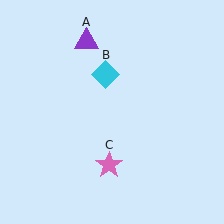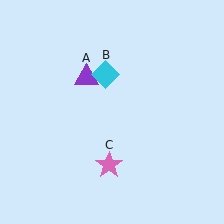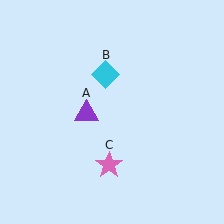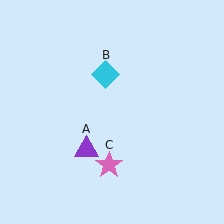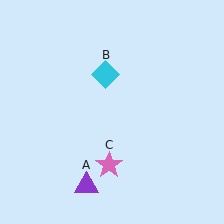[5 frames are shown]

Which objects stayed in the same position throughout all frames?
Cyan diamond (object B) and pink star (object C) remained stationary.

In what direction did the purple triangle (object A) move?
The purple triangle (object A) moved down.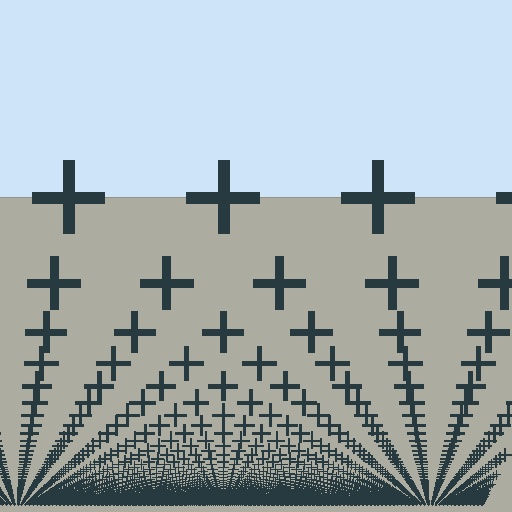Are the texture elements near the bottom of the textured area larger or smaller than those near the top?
Smaller. The gradient is inverted — elements near the bottom are smaller and denser.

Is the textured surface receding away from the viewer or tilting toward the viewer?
The surface appears to tilt toward the viewer. Texture elements get larger and sparser toward the top.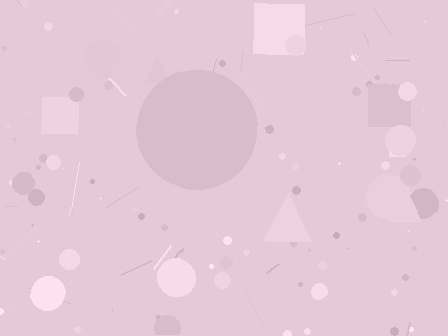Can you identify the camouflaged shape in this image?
The camouflaged shape is a circle.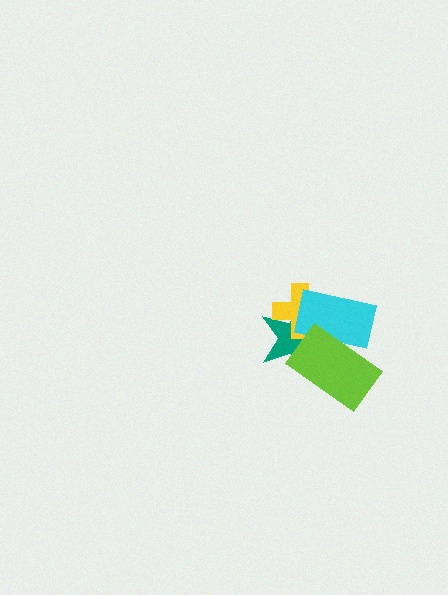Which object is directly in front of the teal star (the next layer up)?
The yellow cross is directly in front of the teal star.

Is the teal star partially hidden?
Yes, it is partially covered by another shape.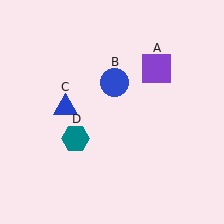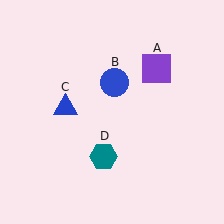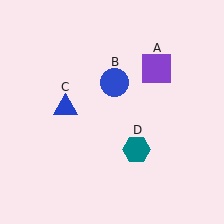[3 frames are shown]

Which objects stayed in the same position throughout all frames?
Purple square (object A) and blue circle (object B) and blue triangle (object C) remained stationary.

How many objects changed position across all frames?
1 object changed position: teal hexagon (object D).